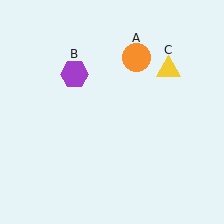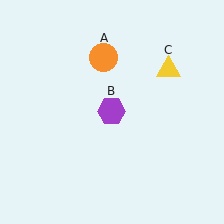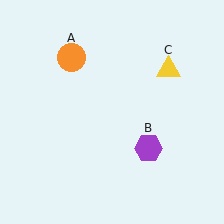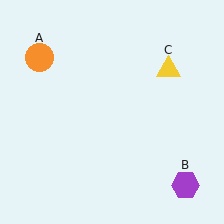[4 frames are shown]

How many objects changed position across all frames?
2 objects changed position: orange circle (object A), purple hexagon (object B).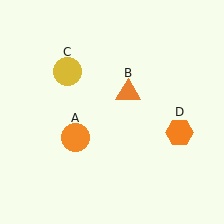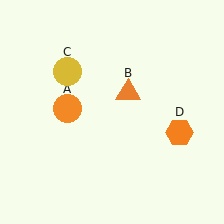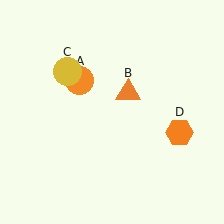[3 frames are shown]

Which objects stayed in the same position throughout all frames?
Orange triangle (object B) and yellow circle (object C) and orange hexagon (object D) remained stationary.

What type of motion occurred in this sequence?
The orange circle (object A) rotated clockwise around the center of the scene.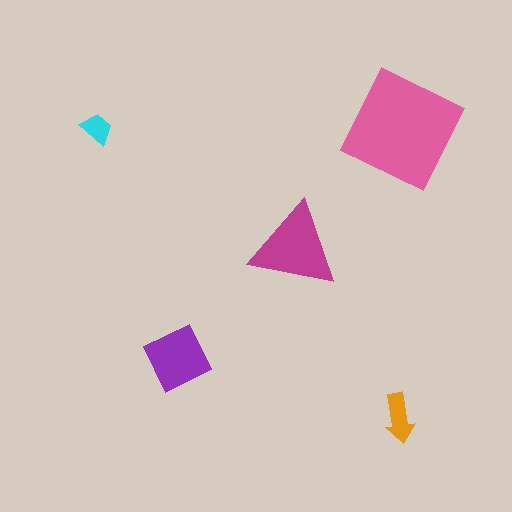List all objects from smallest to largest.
The cyan trapezoid, the orange arrow, the purple diamond, the magenta triangle, the pink square.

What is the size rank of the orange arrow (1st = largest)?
4th.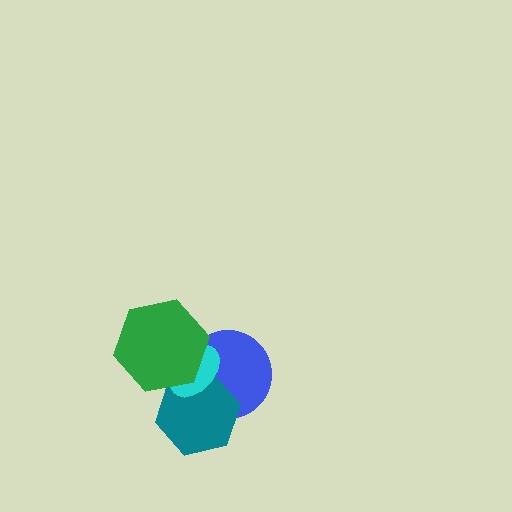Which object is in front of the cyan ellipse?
The green hexagon is in front of the cyan ellipse.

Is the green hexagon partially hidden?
No, no other shape covers it.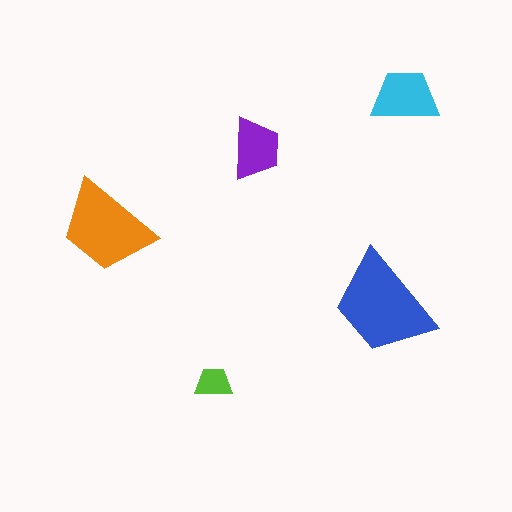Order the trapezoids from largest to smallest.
the blue one, the orange one, the cyan one, the purple one, the lime one.